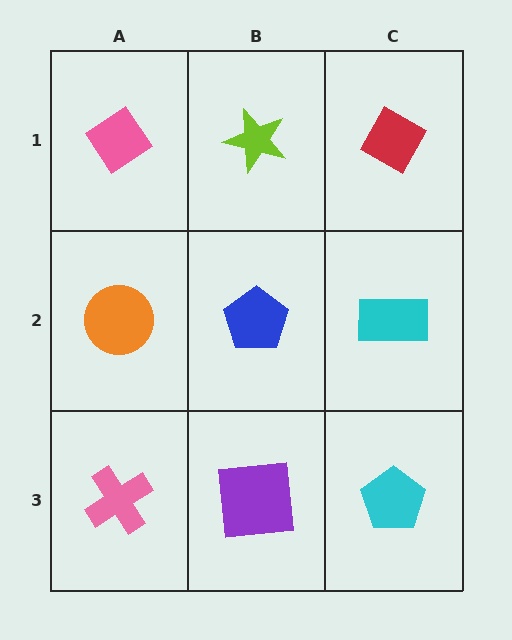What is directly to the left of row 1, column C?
A lime star.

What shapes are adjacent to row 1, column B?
A blue pentagon (row 2, column B), a pink diamond (row 1, column A), a red diamond (row 1, column C).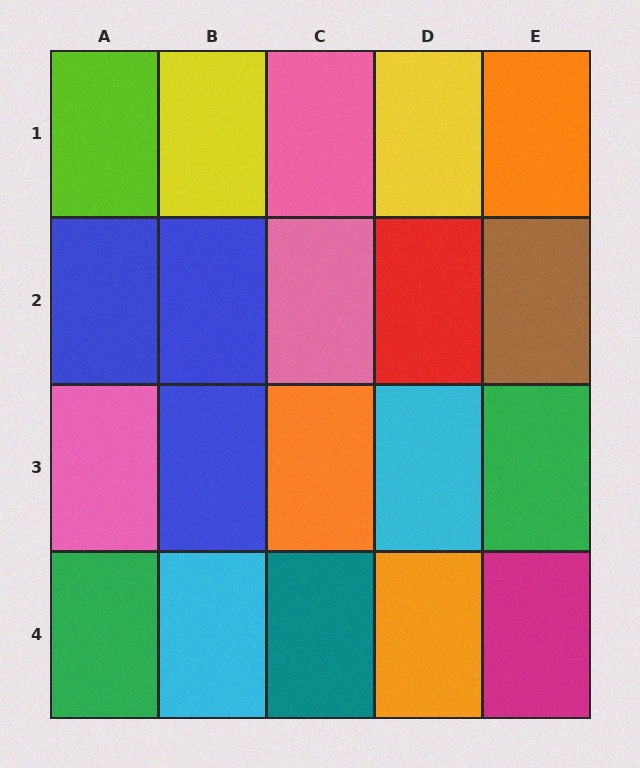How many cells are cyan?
2 cells are cyan.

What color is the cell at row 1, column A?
Lime.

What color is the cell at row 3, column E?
Green.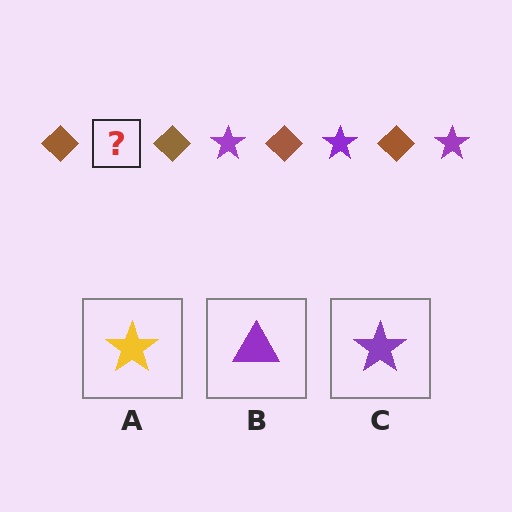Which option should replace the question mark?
Option C.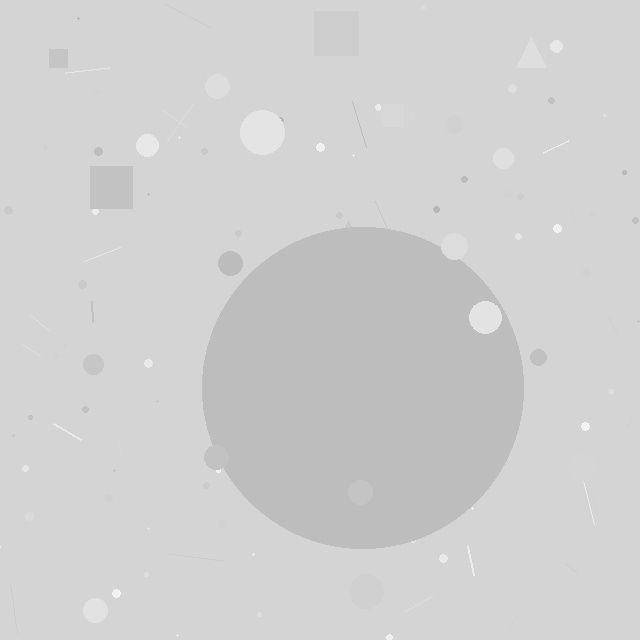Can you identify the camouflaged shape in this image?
The camouflaged shape is a circle.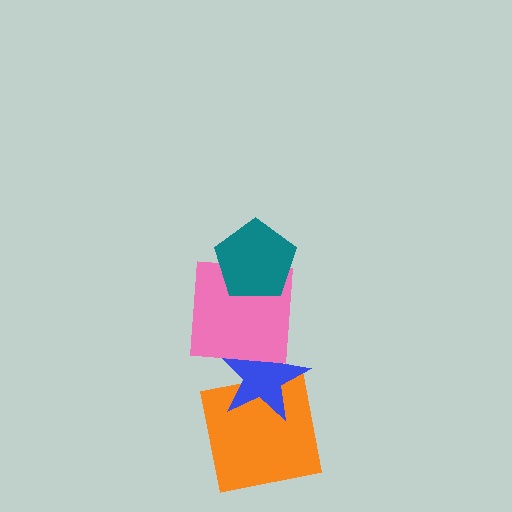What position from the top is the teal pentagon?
The teal pentagon is 1st from the top.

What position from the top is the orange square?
The orange square is 4th from the top.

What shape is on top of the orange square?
The blue star is on top of the orange square.